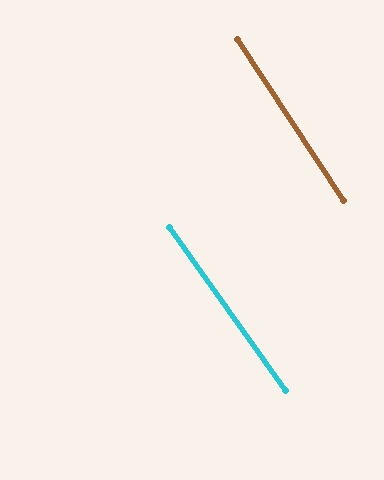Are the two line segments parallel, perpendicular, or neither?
Parallel — their directions differ by only 1.8°.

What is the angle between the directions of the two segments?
Approximately 2 degrees.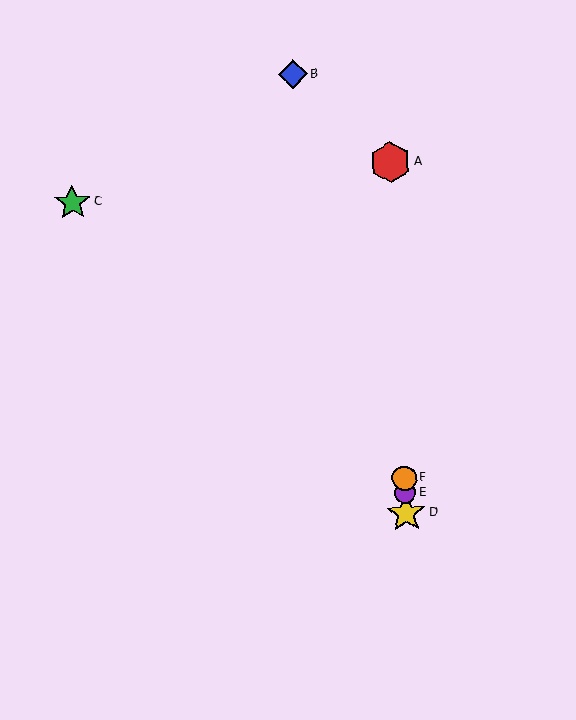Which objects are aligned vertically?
Objects A, D, E, F are aligned vertically.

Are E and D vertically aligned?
Yes, both are at x≈405.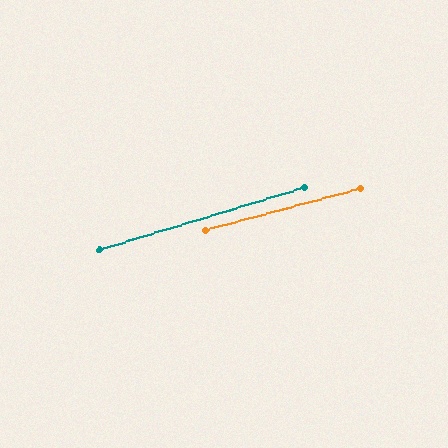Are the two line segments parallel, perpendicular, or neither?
Parallel — their directions differ by only 1.8°.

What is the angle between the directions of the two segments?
Approximately 2 degrees.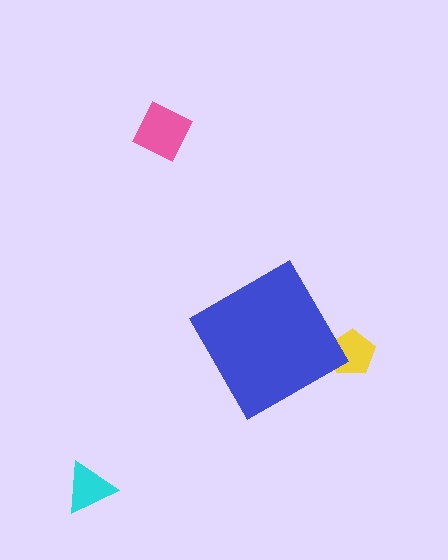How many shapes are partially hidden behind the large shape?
1 shape is partially hidden.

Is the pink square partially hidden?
No, the pink square is fully visible.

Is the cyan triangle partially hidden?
No, the cyan triangle is fully visible.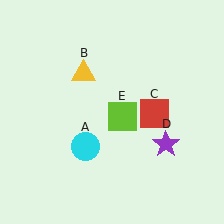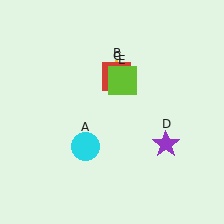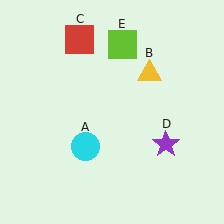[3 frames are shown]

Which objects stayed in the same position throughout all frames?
Cyan circle (object A) and purple star (object D) remained stationary.